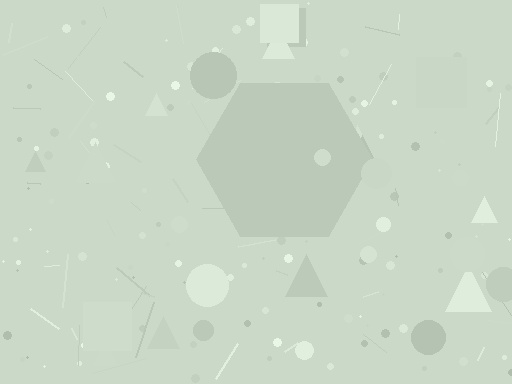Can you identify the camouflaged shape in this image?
The camouflaged shape is a hexagon.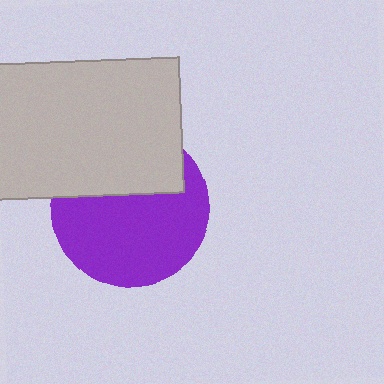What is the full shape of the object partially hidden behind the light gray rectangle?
The partially hidden object is a purple circle.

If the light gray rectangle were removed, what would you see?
You would see the complete purple circle.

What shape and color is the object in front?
The object in front is a light gray rectangle.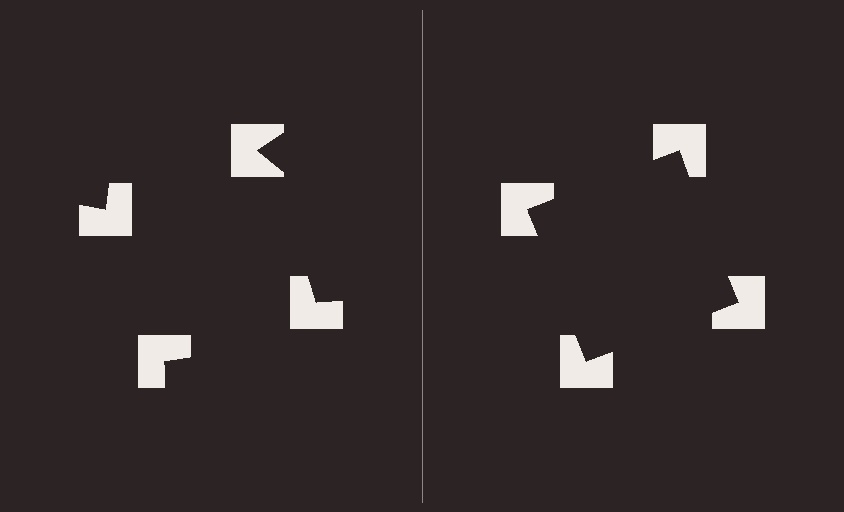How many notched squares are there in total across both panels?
8 — 4 on each side.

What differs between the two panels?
The notched squares are positioned identically on both sides; only the wedge orientations differ. On the right they align to a square; on the left they are misaligned.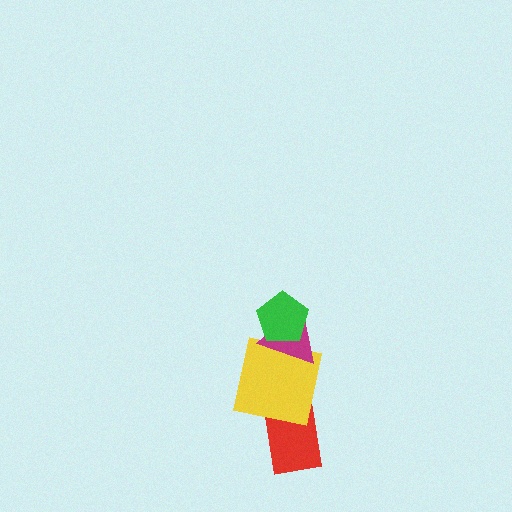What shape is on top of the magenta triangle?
The green pentagon is on top of the magenta triangle.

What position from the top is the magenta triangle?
The magenta triangle is 2nd from the top.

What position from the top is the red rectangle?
The red rectangle is 4th from the top.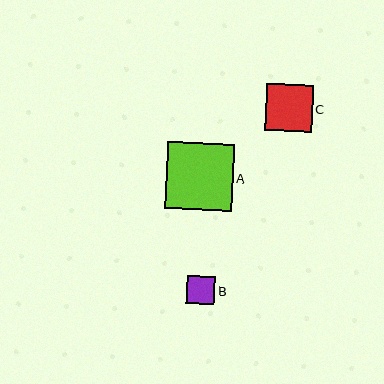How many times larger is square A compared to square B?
Square A is approximately 2.4 times the size of square B.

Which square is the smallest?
Square B is the smallest with a size of approximately 28 pixels.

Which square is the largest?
Square A is the largest with a size of approximately 67 pixels.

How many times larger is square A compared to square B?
Square A is approximately 2.4 times the size of square B.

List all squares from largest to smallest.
From largest to smallest: A, C, B.